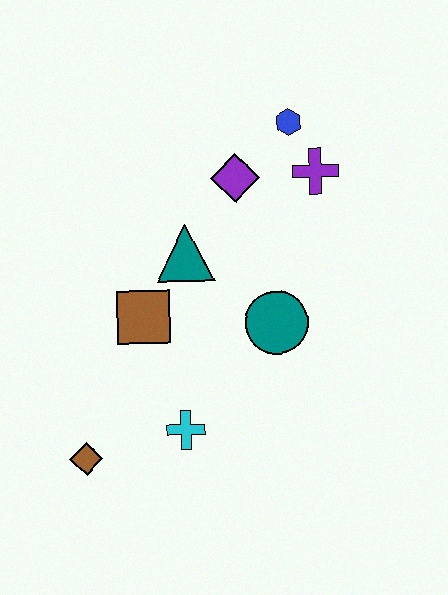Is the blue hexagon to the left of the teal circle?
No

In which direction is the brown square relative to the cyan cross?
The brown square is above the cyan cross.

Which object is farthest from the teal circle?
The brown diamond is farthest from the teal circle.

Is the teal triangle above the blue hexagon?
No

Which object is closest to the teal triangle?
The brown square is closest to the teal triangle.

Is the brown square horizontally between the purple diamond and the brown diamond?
Yes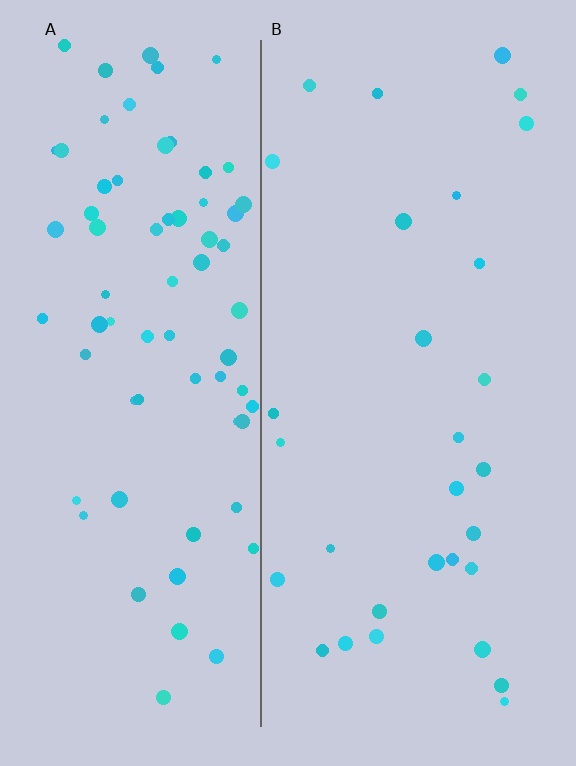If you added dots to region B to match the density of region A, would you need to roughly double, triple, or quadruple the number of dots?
Approximately double.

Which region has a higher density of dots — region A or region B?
A (the left).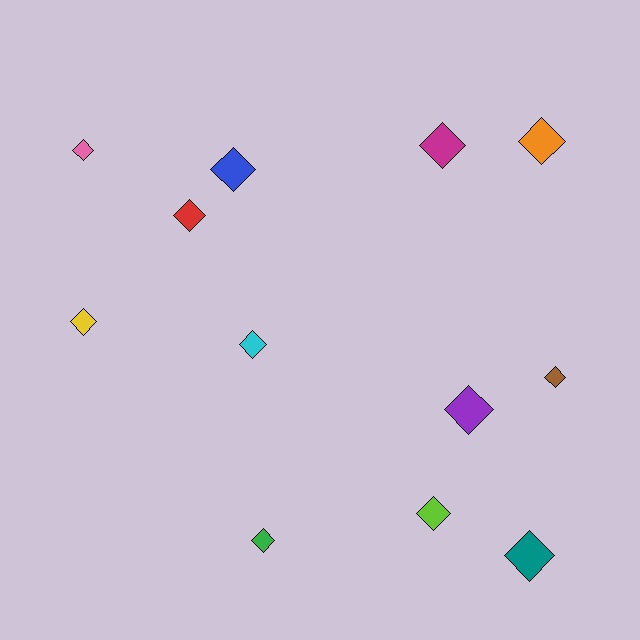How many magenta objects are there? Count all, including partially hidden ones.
There is 1 magenta object.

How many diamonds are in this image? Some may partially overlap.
There are 12 diamonds.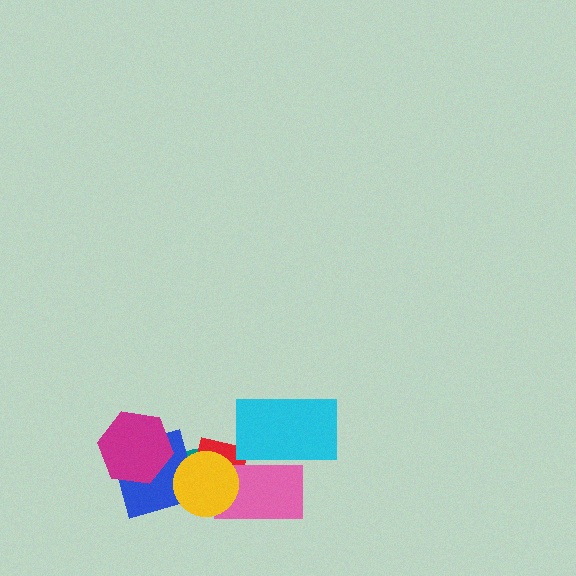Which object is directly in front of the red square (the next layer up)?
The pink rectangle is directly in front of the red square.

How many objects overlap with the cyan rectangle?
1 object overlaps with the cyan rectangle.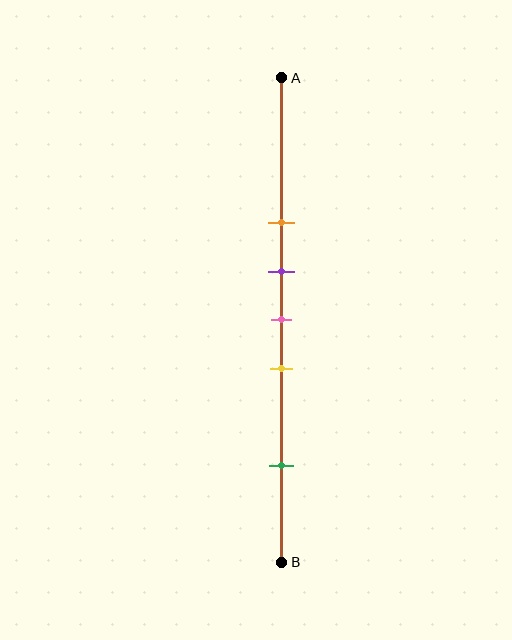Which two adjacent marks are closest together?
The purple and pink marks are the closest adjacent pair.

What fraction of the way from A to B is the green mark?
The green mark is approximately 80% (0.8) of the way from A to B.